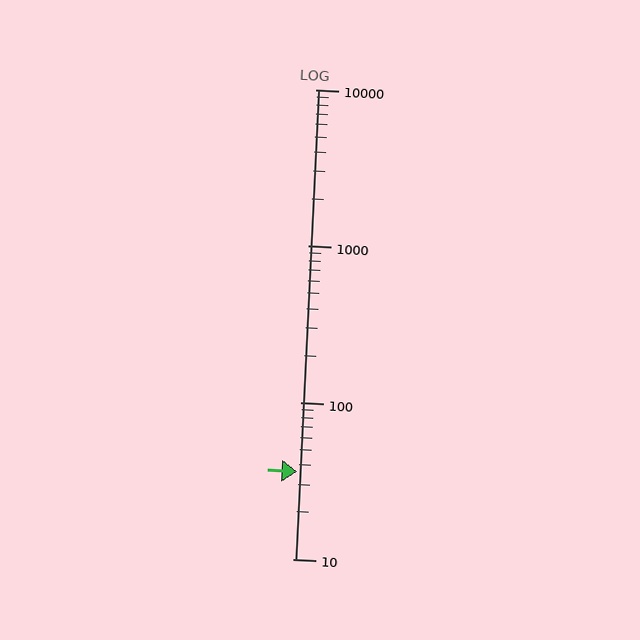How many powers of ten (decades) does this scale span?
The scale spans 3 decades, from 10 to 10000.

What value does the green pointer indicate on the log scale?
The pointer indicates approximately 36.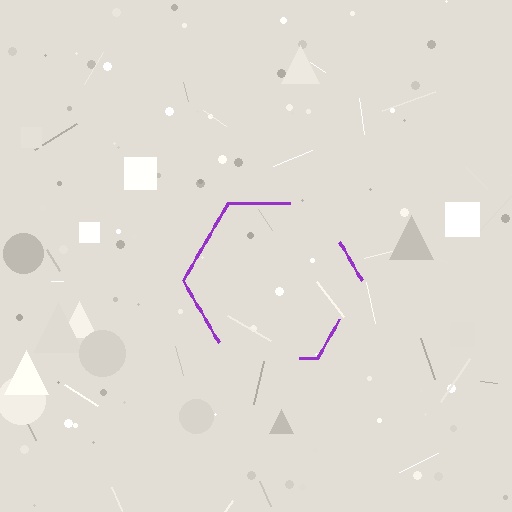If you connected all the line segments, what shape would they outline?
They would outline a hexagon.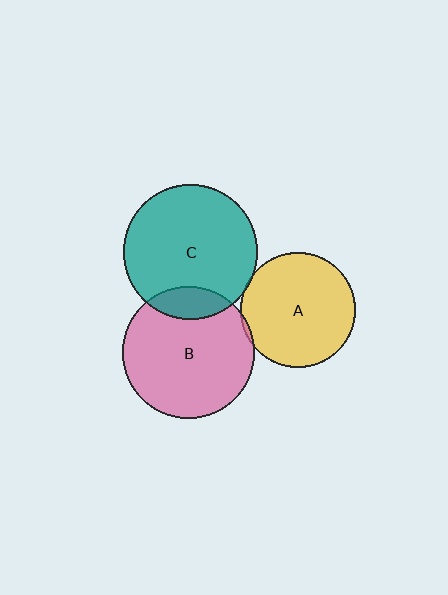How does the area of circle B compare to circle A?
Approximately 1.3 times.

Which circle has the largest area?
Circle C (teal).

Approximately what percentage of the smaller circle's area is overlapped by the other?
Approximately 5%.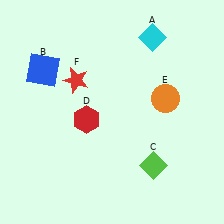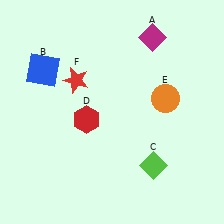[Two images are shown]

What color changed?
The diamond (A) changed from cyan in Image 1 to magenta in Image 2.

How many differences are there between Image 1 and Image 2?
There is 1 difference between the two images.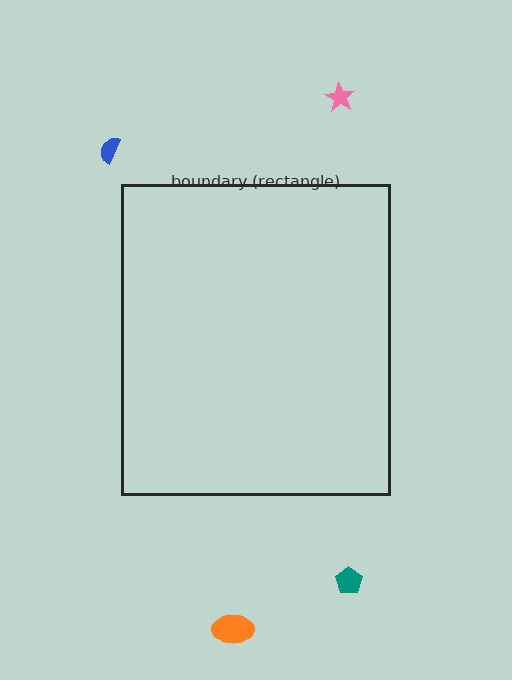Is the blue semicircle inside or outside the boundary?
Outside.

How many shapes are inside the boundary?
0 inside, 4 outside.